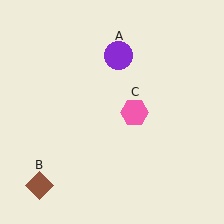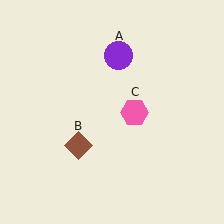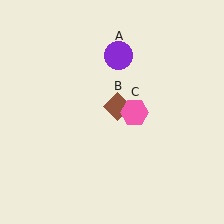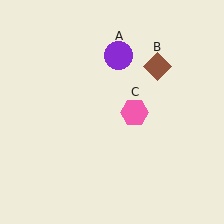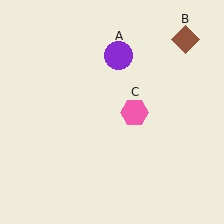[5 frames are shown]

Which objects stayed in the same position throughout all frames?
Purple circle (object A) and pink hexagon (object C) remained stationary.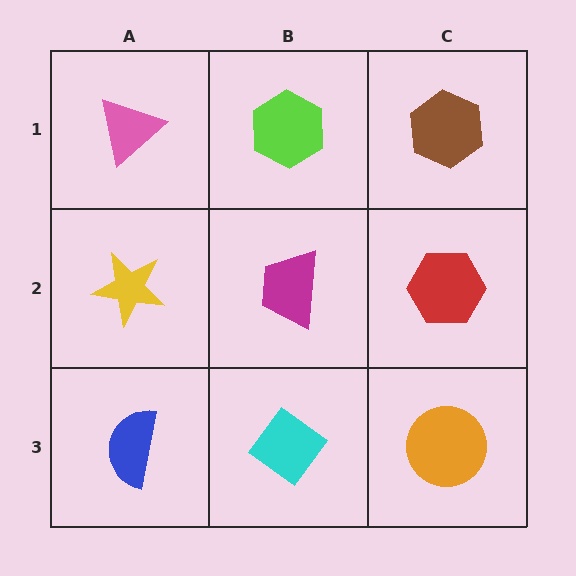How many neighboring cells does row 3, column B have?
3.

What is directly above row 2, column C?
A brown hexagon.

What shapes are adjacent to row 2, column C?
A brown hexagon (row 1, column C), an orange circle (row 3, column C), a magenta trapezoid (row 2, column B).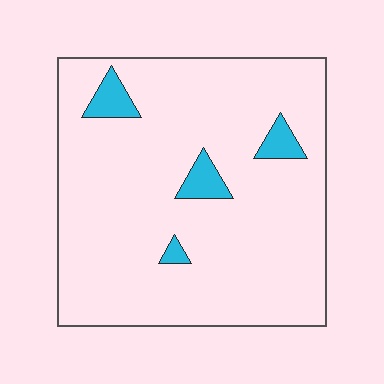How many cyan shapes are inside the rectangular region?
4.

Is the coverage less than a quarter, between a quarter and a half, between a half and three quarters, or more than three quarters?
Less than a quarter.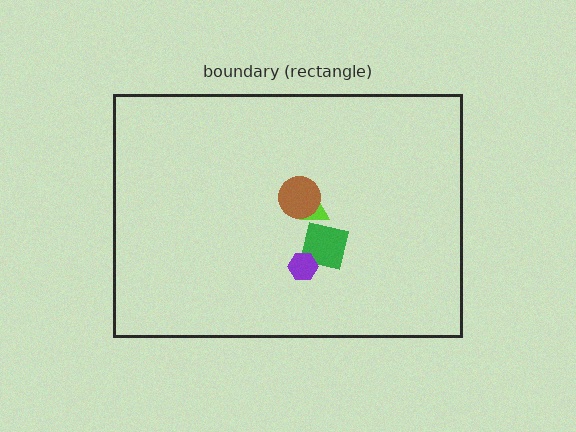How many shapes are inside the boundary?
4 inside, 0 outside.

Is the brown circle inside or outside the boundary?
Inside.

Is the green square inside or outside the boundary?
Inside.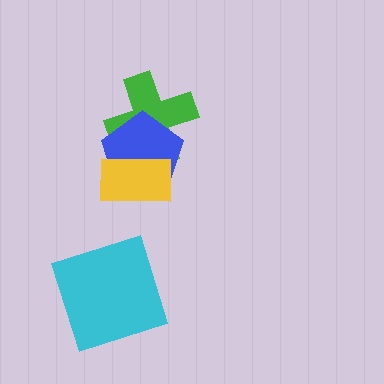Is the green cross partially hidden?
Yes, it is partially covered by another shape.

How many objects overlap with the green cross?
2 objects overlap with the green cross.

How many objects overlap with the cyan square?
0 objects overlap with the cyan square.